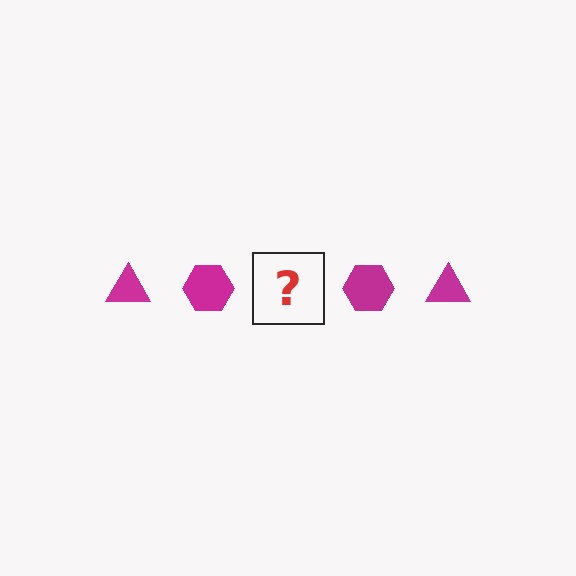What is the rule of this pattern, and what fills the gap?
The rule is that the pattern cycles through triangle, hexagon shapes in magenta. The gap should be filled with a magenta triangle.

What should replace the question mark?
The question mark should be replaced with a magenta triangle.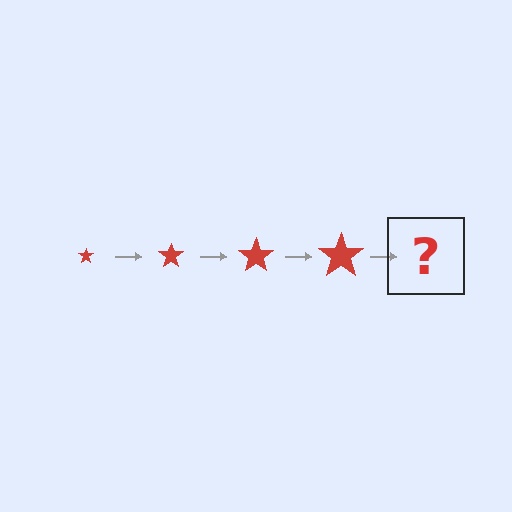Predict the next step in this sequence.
The next step is a red star, larger than the previous one.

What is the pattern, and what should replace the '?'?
The pattern is that the star gets progressively larger each step. The '?' should be a red star, larger than the previous one.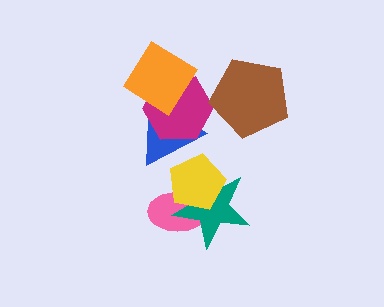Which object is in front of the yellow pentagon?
The blue triangle is in front of the yellow pentagon.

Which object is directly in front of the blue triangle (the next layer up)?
The magenta hexagon is directly in front of the blue triangle.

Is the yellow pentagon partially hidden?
Yes, it is partially covered by another shape.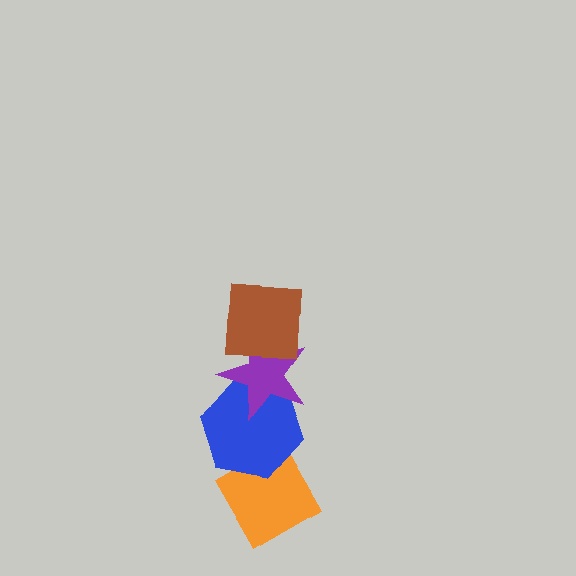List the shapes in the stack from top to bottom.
From top to bottom: the brown square, the purple star, the blue hexagon, the orange diamond.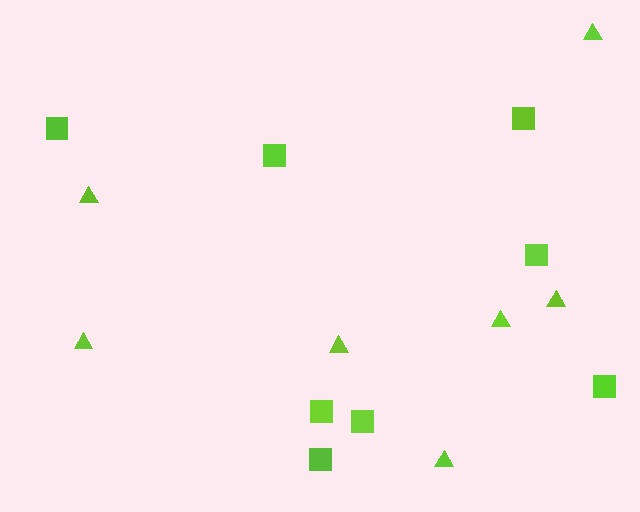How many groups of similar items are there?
There are 2 groups: one group of triangles (7) and one group of squares (8).